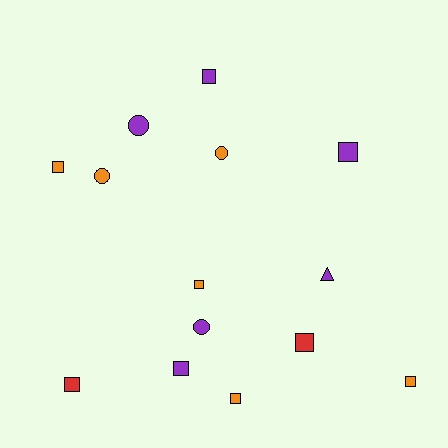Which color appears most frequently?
Orange, with 6 objects.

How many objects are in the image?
There are 14 objects.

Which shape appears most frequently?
Square, with 9 objects.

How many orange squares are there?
There are 4 orange squares.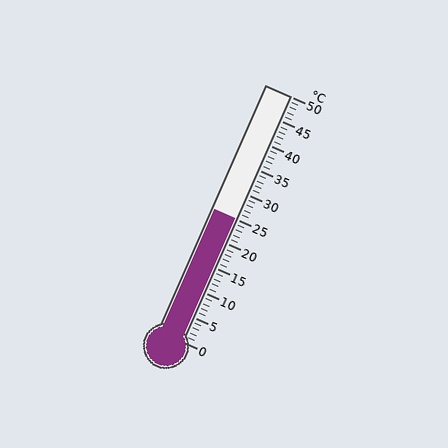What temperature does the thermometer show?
The thermometer shows approximately 25°C.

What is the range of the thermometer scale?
The thermometer scale ranges from 0°C to 50°C.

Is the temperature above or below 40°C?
The temperature is below 40°C.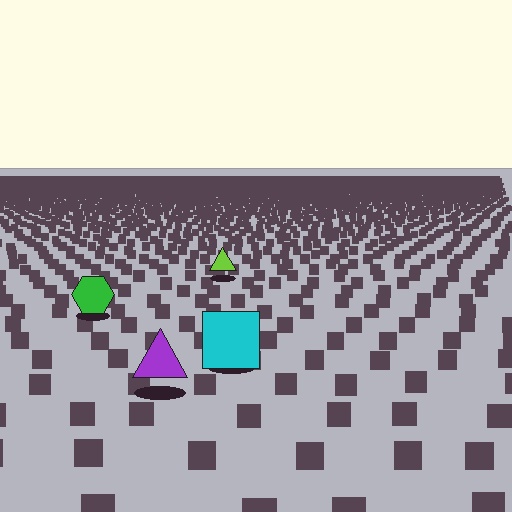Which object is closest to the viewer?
The purple triangle is closest. The texture marks near it are larger and more spread out.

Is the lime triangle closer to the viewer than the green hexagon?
No. The green hexagon is closer — you can tell from the texture gradient: the ground texture is coarser near it.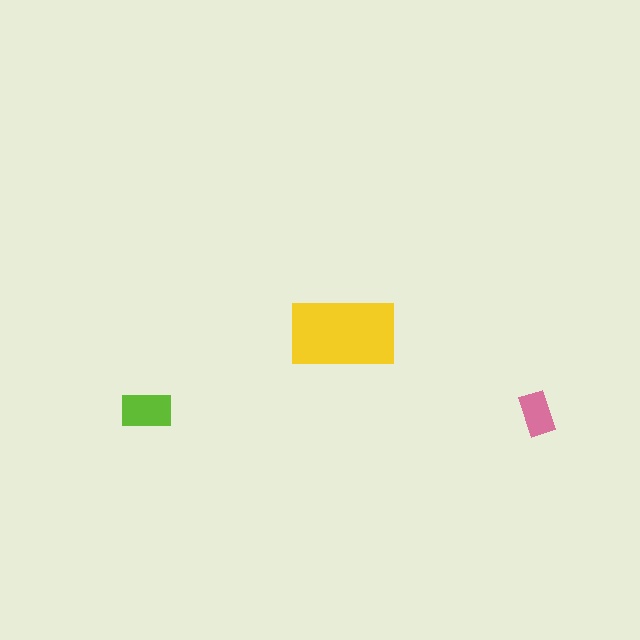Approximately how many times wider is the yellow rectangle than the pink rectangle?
About 2.5 times wider.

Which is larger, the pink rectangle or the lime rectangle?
The lime one.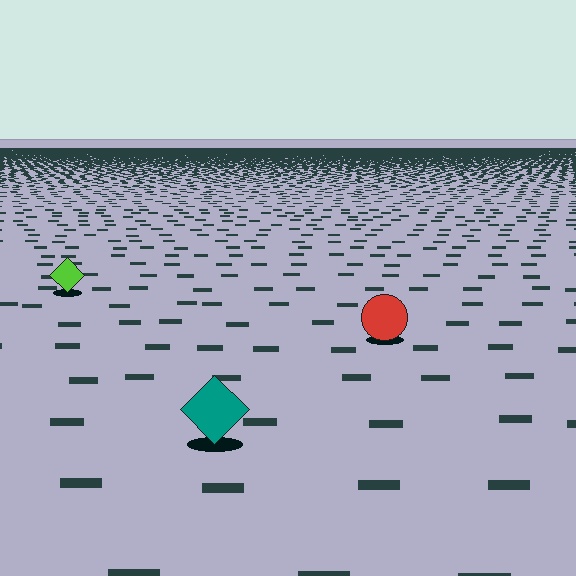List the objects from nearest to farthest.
From nearest to farthest: the teal diamond, the red circle, the lime diamond.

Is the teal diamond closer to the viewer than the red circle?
Yes. The teal diamond is closer — you can tell from the texture gradient: the ground texture is coarser near it.